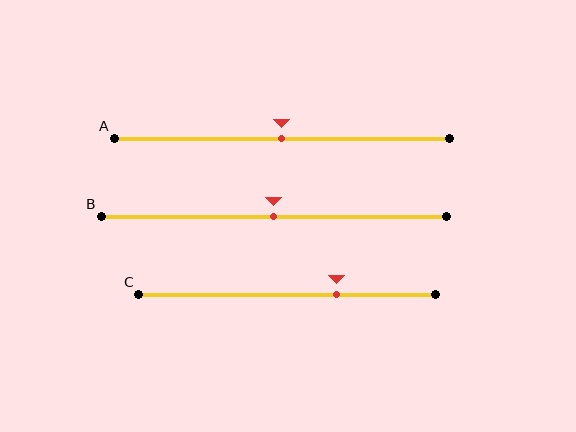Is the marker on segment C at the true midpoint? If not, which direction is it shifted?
No, the marker on segment C is shifted to the right by about 17% of the segment length.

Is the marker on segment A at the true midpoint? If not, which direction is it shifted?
Yes, the marker on segment A is at the true midpoint.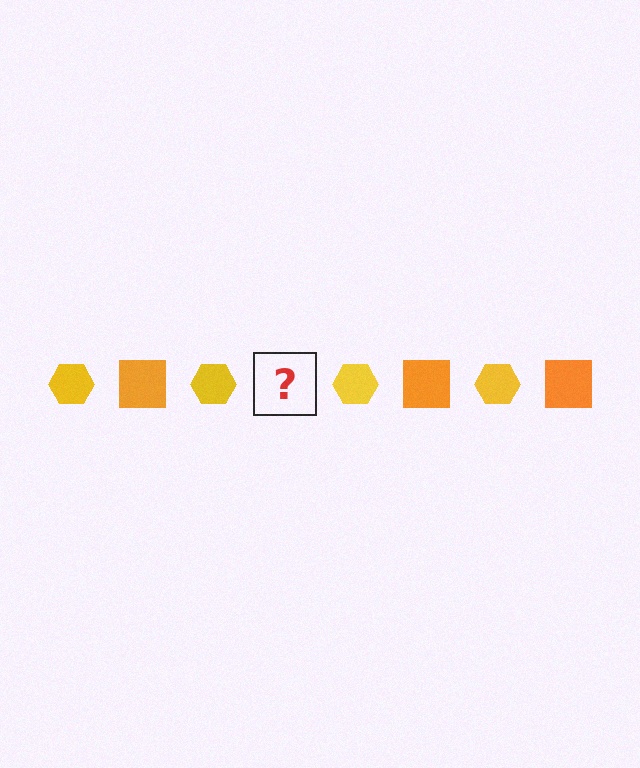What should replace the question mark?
The question mark should be replaced with an orange square.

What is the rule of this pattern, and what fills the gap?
The rule is that the pattern alternates between yellow hexagon and orange square. The gap should be filled with an orange square.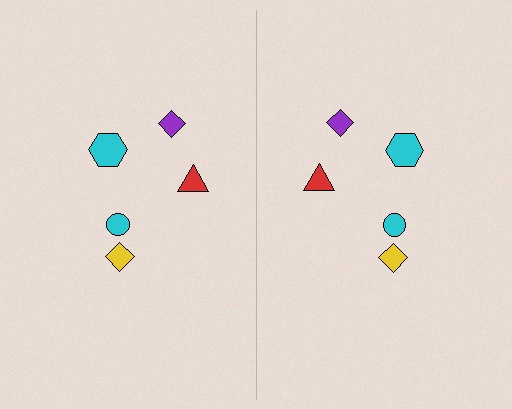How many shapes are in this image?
There are 10 shapes in this image.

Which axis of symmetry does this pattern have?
The pattern has a vertical axis of symmetry running through the center of the image.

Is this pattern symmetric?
Yes, this pattern has bilateral (reflection) symmetry.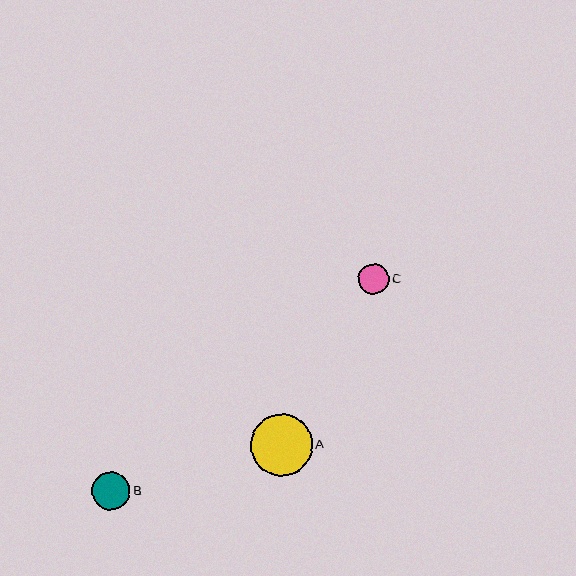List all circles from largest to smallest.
From largest to smallest: A, B, C.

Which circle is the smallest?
Circle C is the smallest with a size of approximately 31 pixels.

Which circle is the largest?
Circle A is the largest with a size of approximately 62 pixels.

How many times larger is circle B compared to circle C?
Circle B is approximately 1.2 times the size of circle C.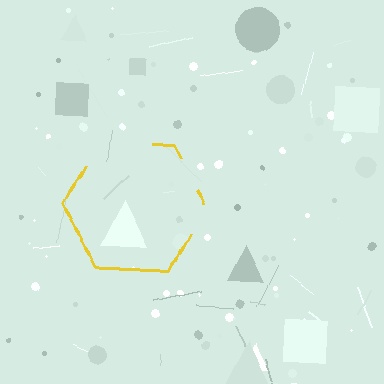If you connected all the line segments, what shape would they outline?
They would outline a hexagon.